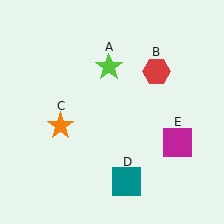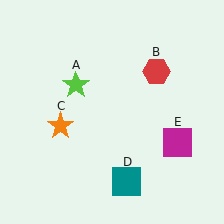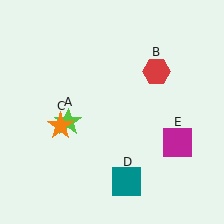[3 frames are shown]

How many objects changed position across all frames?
1 object changed position: lime star (object A).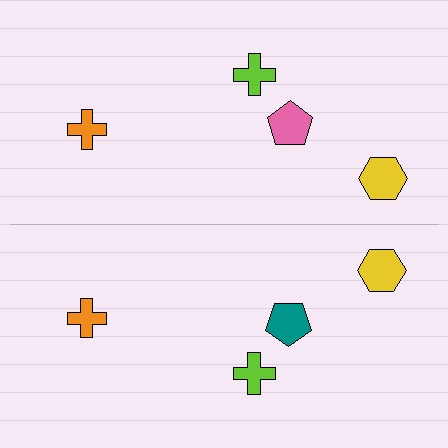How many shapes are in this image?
There are 8 shapes in this image.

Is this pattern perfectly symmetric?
No, the pattern is not perfectly symmetric. The teal pentagon on the bottom side breaks the symmetry — its mirror counterpart is pink.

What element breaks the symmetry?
The teal pentagon on the bottom side breaks the symmetry — its mirror counterpart is pink.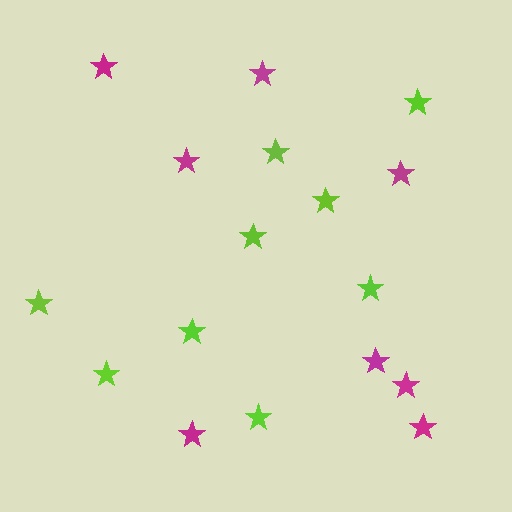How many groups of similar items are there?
There are 2 groups: one group of magenta stars (8) and one group of lime stars (9).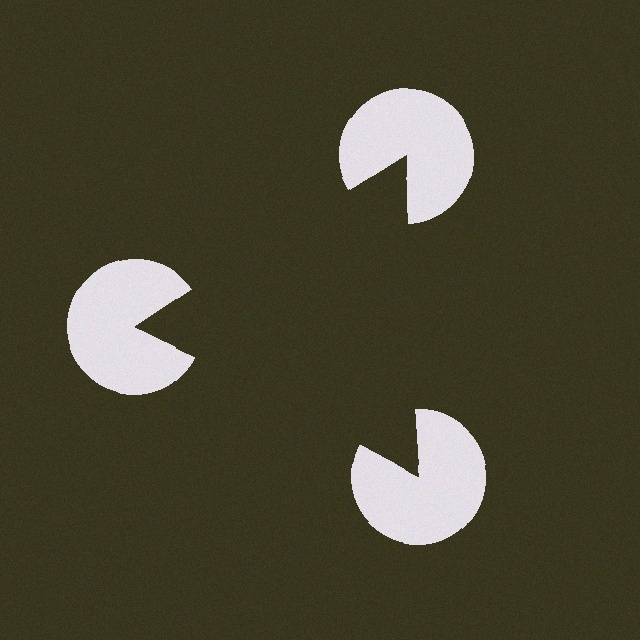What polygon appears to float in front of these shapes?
An illusory triangle — its edges are inferred from the aligned wedge cuts in the pac-man discs, not physically drawn.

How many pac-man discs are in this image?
There are 3 — one at each vertex of the illusory triangle.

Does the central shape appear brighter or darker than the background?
It typically appears slightly darker than the background, even though no actual brightness change is drawn.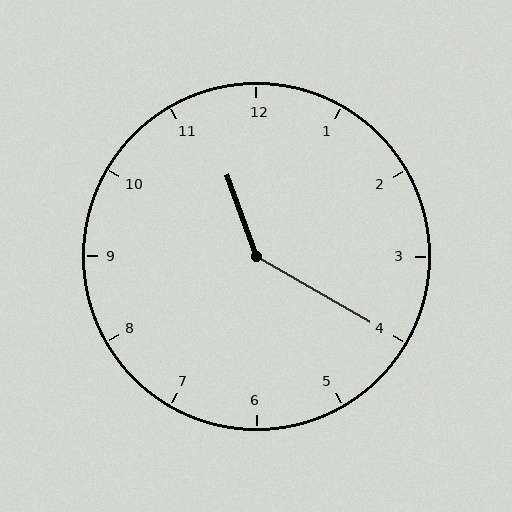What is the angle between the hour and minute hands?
Approximately 140 degrees.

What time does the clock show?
11:20.